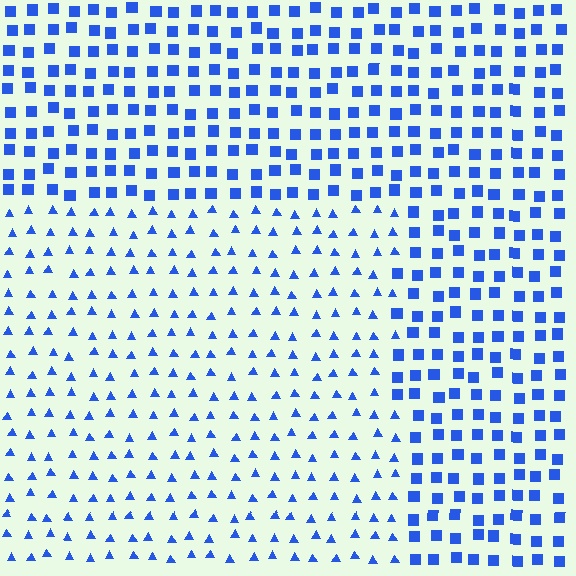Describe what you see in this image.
The image is filled with small blue elements arranged in a uniform grid. A rectangle-shaped region contains triangles, while the surrounding area contains squares. The boundary is defined purely by the change in element shape.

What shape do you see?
I see a rectangle.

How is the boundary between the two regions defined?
The boundary is defined by a change in element shape: triangles inside vs. squares outside. All elements share the same color and spacing.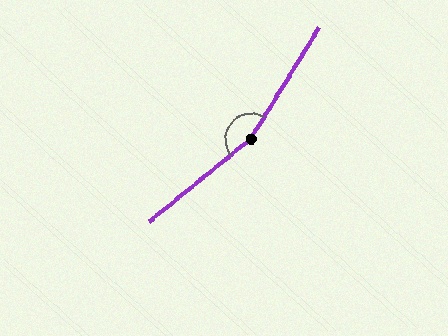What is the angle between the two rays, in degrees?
Approximately 161 degrees.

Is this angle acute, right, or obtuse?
It is obtuse.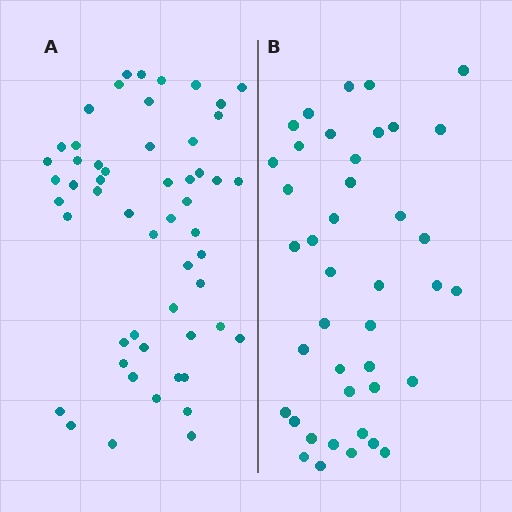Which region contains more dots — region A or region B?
Region A (the left region) has more dots.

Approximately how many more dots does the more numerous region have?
Region A has approximately 15 more dots than region B.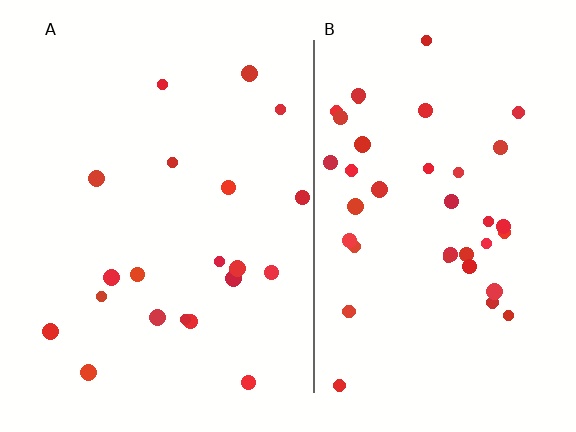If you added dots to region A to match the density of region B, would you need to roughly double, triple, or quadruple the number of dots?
Approximately double.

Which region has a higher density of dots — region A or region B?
B (the right).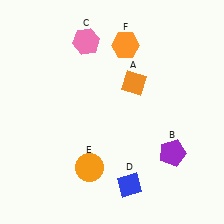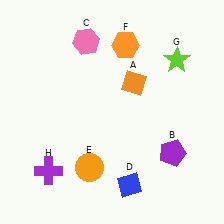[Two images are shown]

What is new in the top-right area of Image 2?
A lime star (G) was added in the top-right area of Image 2.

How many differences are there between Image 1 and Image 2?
There are 2 differences between the two images.